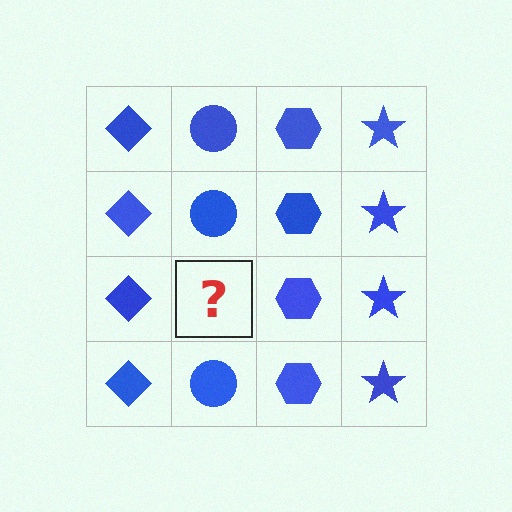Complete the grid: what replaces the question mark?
The question mark should be replaced with a blue circle.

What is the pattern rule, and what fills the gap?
The rule is that each column has a consistent shape. The gap should be filled with a blue circle.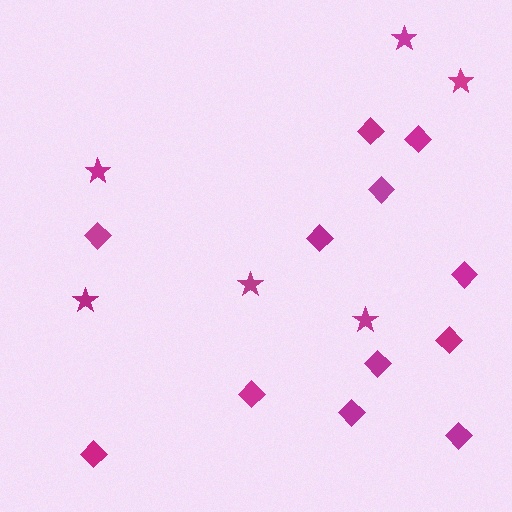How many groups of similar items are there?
There are 2 groups: one group of diamonds (12) and one group of stars (6).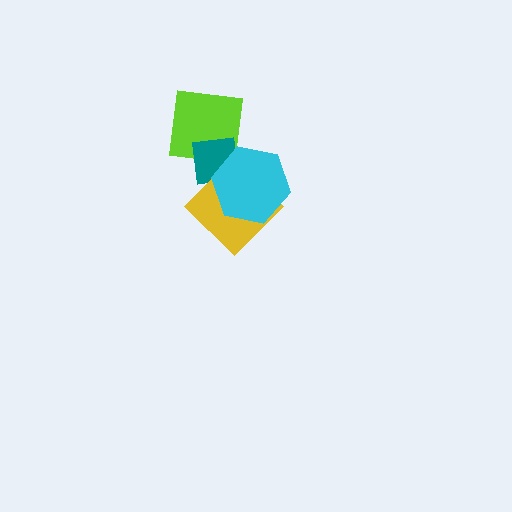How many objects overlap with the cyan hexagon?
3 objects overlap with the cyan hexagon.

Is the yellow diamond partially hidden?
Yes, it is partially covered by another shape.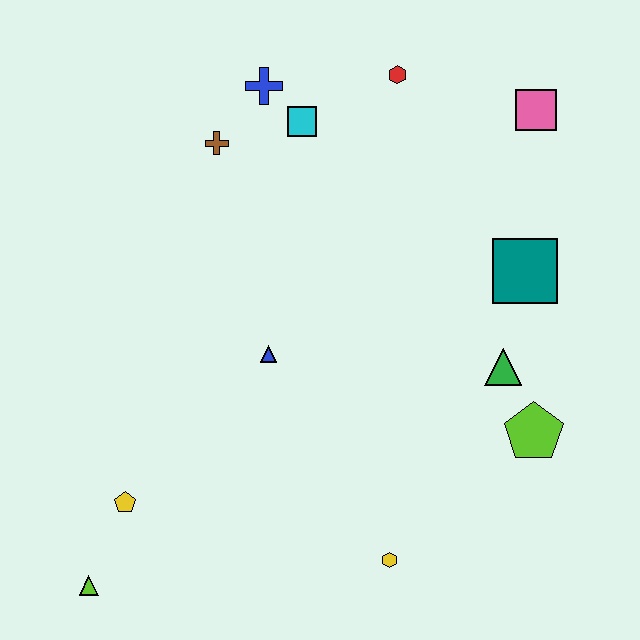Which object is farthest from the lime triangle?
The pink square is farthest from the lime triangle.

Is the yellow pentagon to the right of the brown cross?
No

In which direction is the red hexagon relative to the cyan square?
The red hexagon is to the right of the cyan square.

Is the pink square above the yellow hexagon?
Yes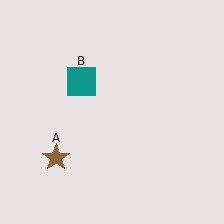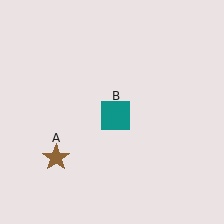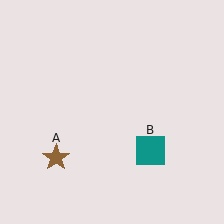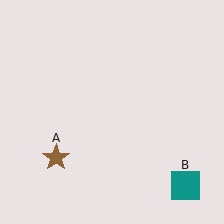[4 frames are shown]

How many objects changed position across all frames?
1 object changed position: teal square (object B).